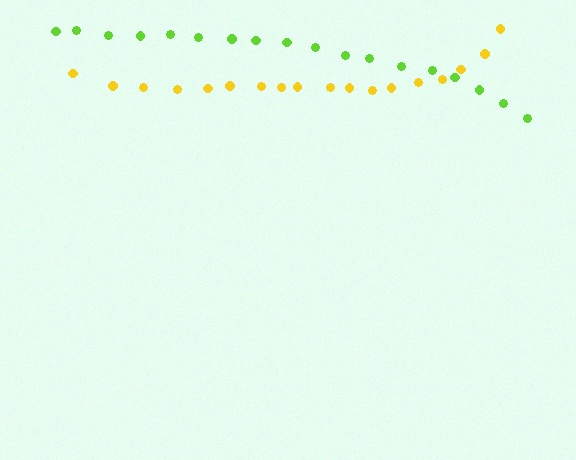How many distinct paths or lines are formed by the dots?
There are 2 distinct paths.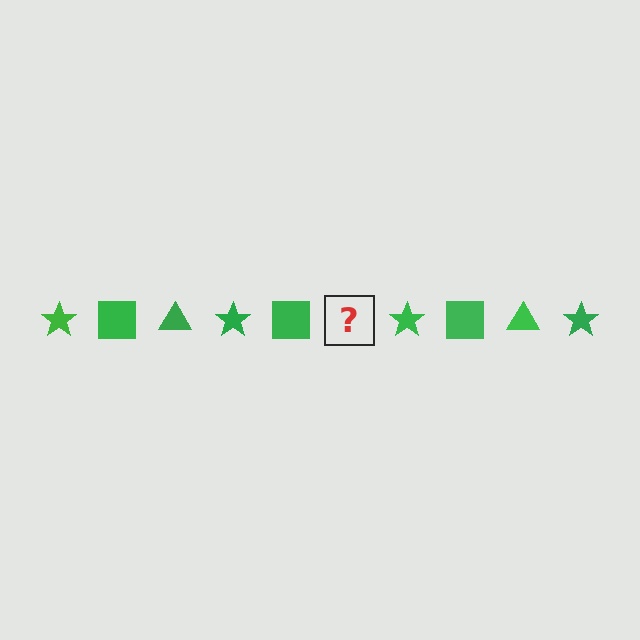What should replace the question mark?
The question mark should be replaced with a green triangle.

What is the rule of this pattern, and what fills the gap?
The rule is that the pattern cycles through star, square, triangle shapes in green. The gap should be filled with a green triangle.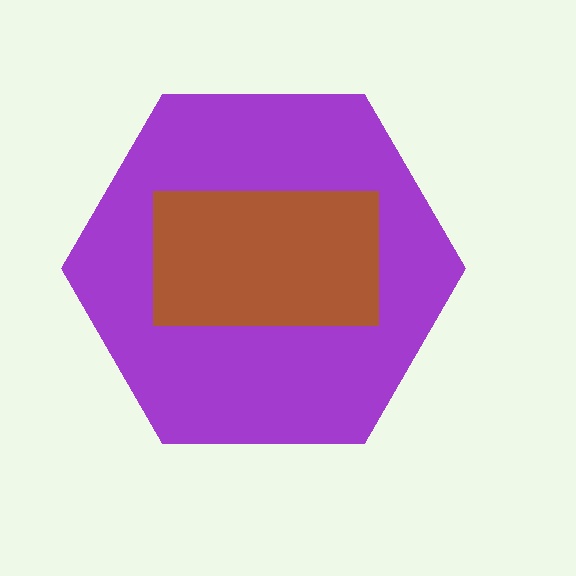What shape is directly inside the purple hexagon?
The brown rectangle.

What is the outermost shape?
The purple hexagon.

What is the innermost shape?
The brown rectangle.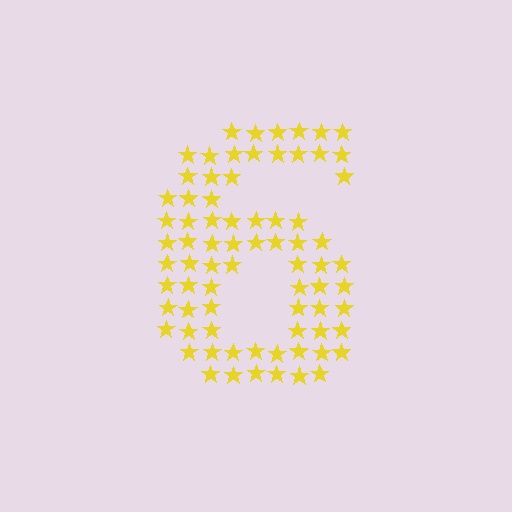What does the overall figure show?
The overall figure shows the digit 6.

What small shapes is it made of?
It is made of small stars.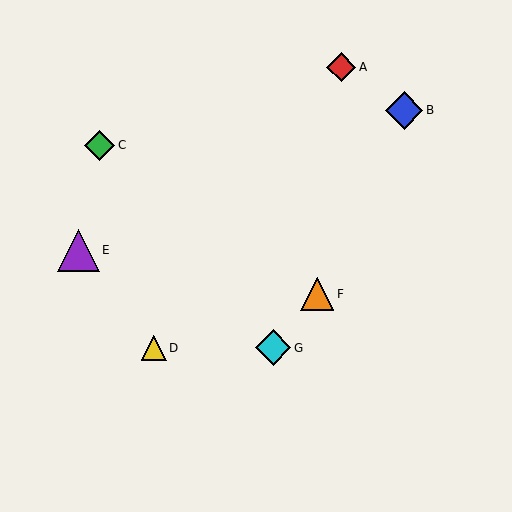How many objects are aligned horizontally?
2 objects (D, G) are aligned horizontally.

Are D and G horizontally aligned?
Yes, both are at y≈348.